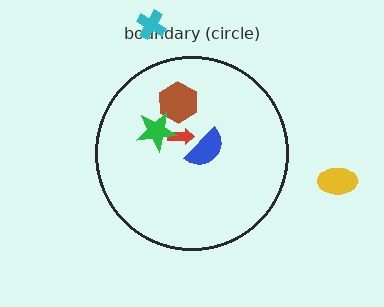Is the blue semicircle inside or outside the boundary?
Inside.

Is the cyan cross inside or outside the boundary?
Outside.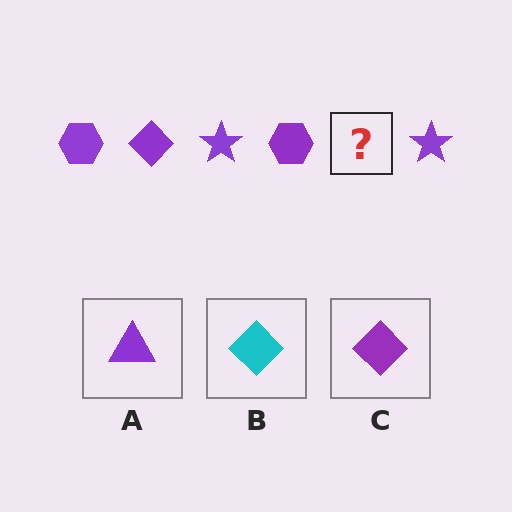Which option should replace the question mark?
Option C.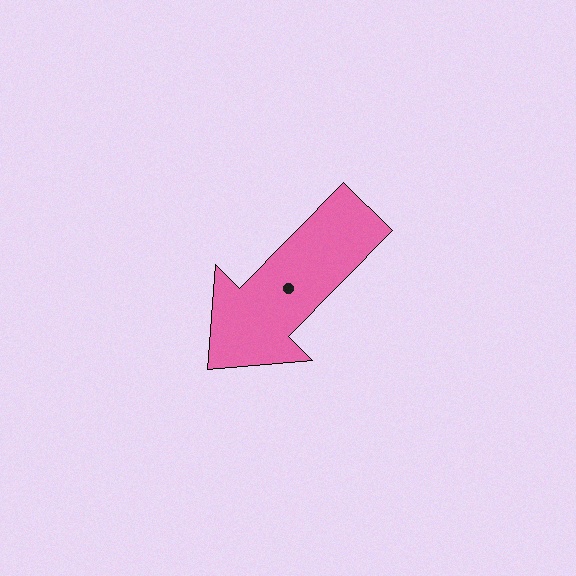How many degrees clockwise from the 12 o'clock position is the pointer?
Approximately 224 degrees.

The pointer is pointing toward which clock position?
Roughly 7 o'clock.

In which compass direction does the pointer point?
Southwest.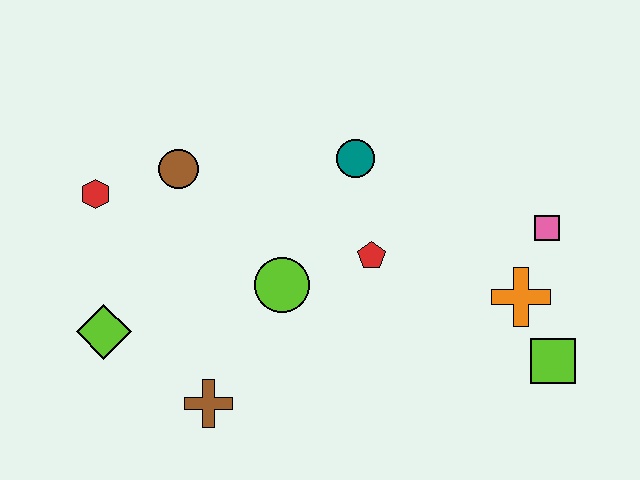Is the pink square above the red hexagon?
No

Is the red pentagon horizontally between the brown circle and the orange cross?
Yes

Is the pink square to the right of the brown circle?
Yes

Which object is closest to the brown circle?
The red hexagon is closest to the brown circle.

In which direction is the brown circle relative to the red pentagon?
The brown circle is to the left of the red pentagon.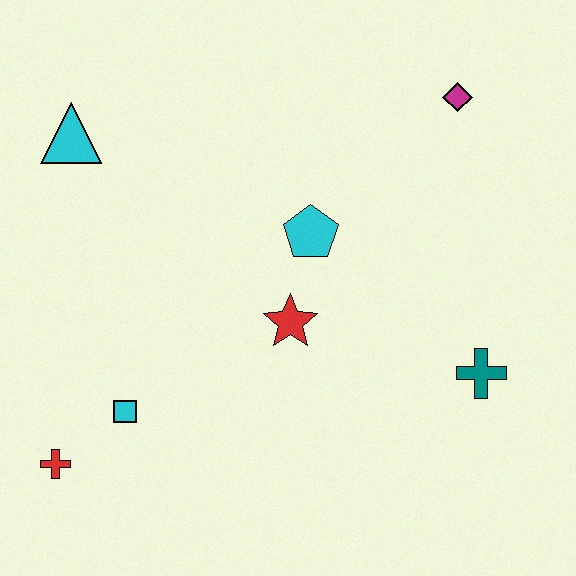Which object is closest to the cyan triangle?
The cyan pentagon is closest to the cyan triangle.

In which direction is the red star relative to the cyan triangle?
The red star is to the right of the cyan triangle.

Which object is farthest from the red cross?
The magenta diamond is farthest from the red cross.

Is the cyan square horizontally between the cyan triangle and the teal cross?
Yes